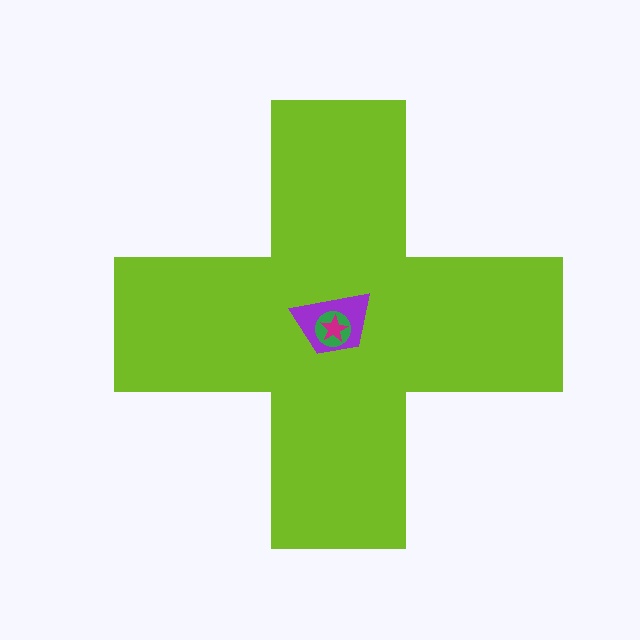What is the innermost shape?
The magenta star.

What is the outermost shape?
The lime cross.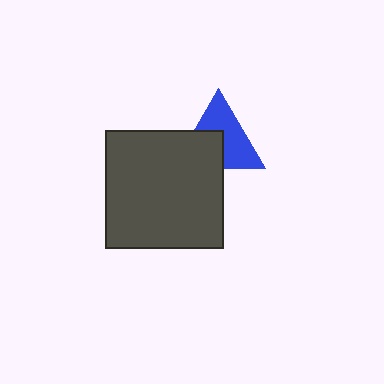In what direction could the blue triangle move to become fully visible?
The blue triangle could move toward the upper-right. That would shift it out from behind the dark gray square entirely.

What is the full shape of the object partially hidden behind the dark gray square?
The partially hidden object is a blue triangle.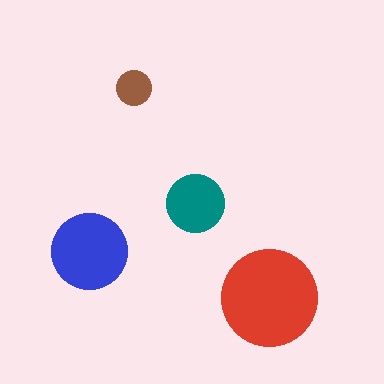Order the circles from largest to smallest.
the red one, the blue one, the teal one, the brown one.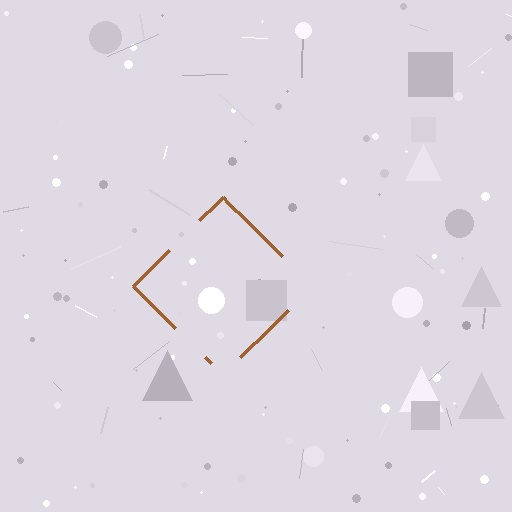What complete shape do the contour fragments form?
The contour fragments form a diamond.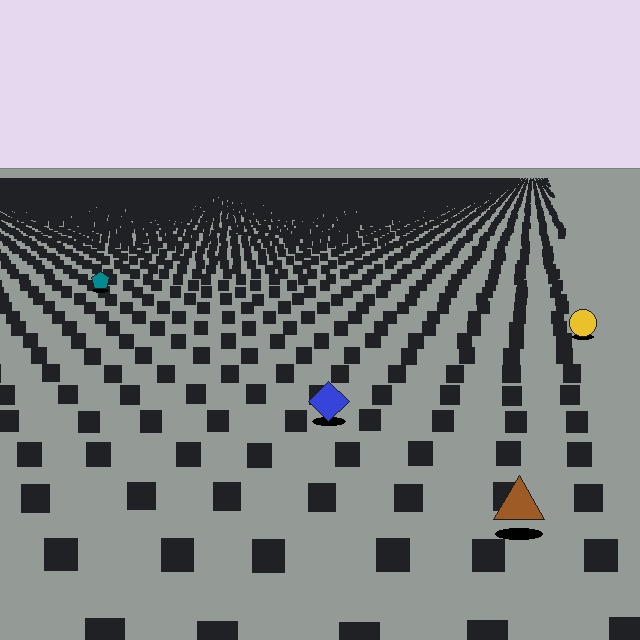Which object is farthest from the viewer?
The teal pentagon is farthest from the viewer. It appears smaller and the ground texture around it is denser.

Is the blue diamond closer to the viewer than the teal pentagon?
Yes. The blue diamond is closer — you can tell from the texture gradient: the ground texture is coarser near it.